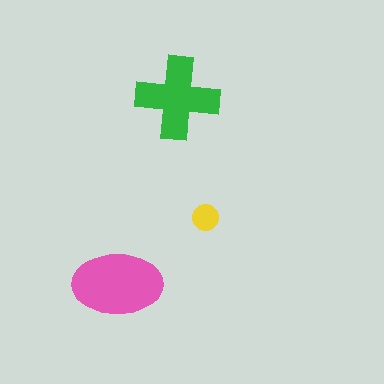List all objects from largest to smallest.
The pink ellipse, the green cross, the yellow circle.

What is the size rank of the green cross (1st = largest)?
2nd.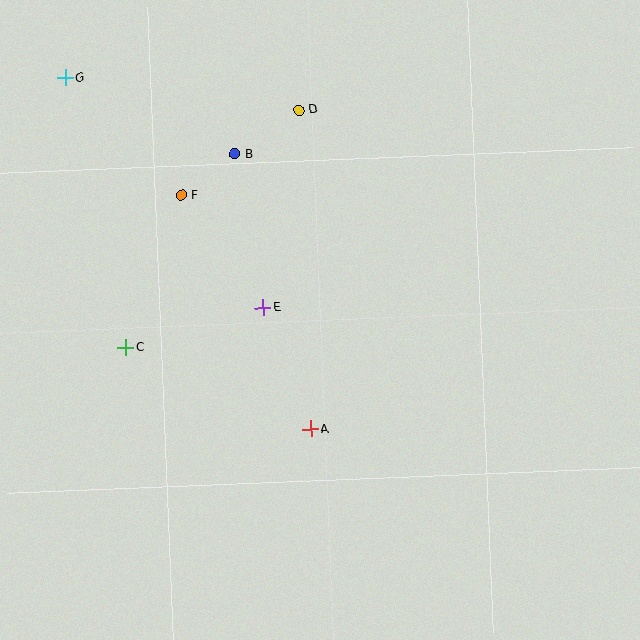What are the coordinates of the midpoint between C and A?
The midpoint between C and A is at (218, 388).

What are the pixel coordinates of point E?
Point E is at (263, 307).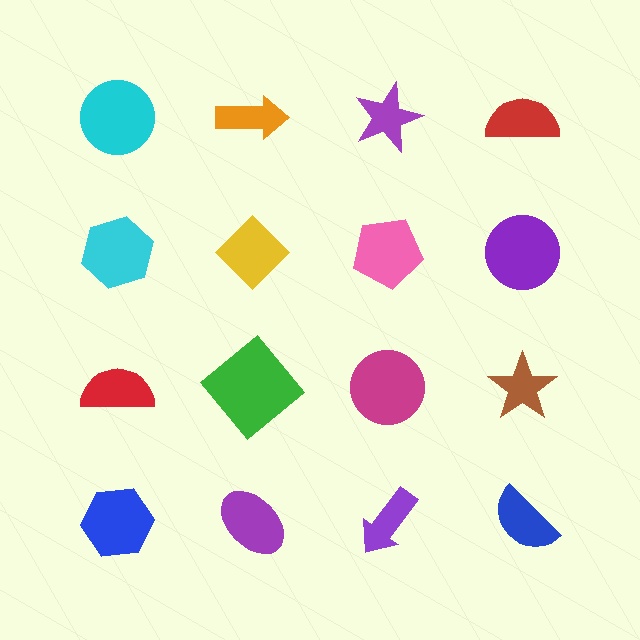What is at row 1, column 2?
An orange arrow.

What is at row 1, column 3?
A purple star.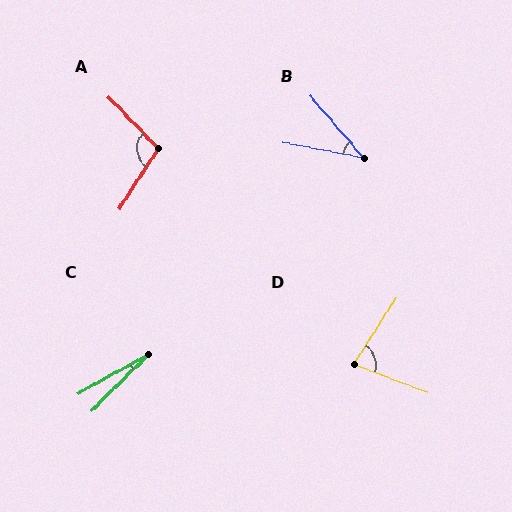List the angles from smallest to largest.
C (16°), B (39°), D (78°), A (103°).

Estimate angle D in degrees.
Approximately 78 degrees.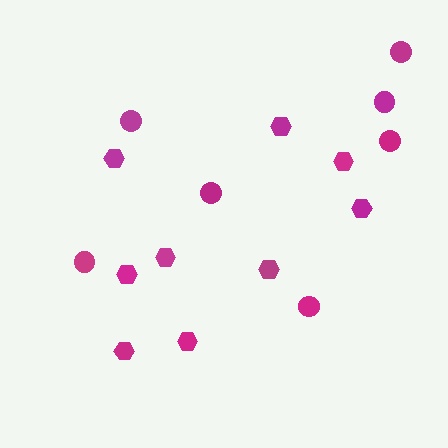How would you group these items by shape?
There are 2 groups: one group of circles (7) and one group of hexagons (9).